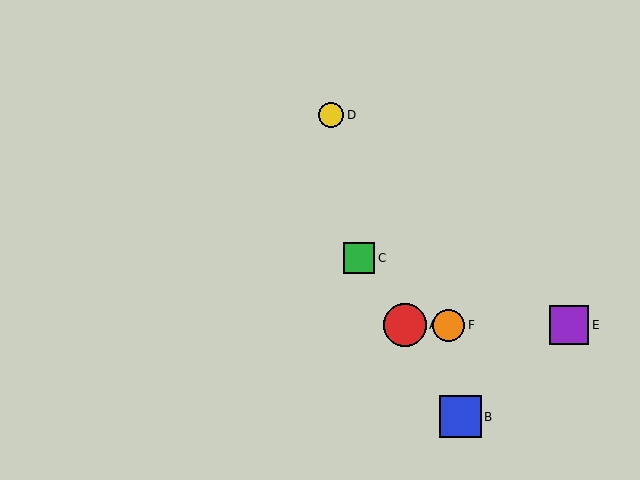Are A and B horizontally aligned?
No, A is at y≈325 and B is at y≈417.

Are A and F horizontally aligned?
Yes, both are at y≈325.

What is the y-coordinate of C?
Object C is at y≈258.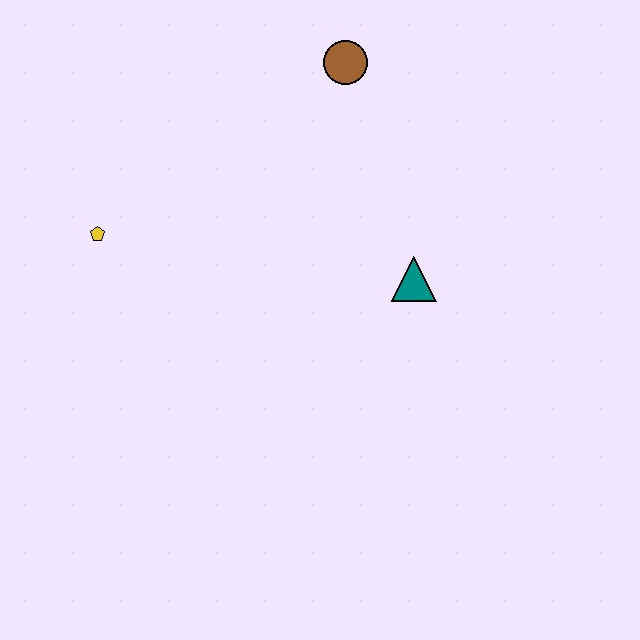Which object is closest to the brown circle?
The teal triangle is closest to the brown circle.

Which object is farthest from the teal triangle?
The yellow pentagon is farthest from the teal triangle.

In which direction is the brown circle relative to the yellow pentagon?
The brown circle is to the right of the yellow pentagon.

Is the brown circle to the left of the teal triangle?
Yes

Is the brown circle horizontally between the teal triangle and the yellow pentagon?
Yes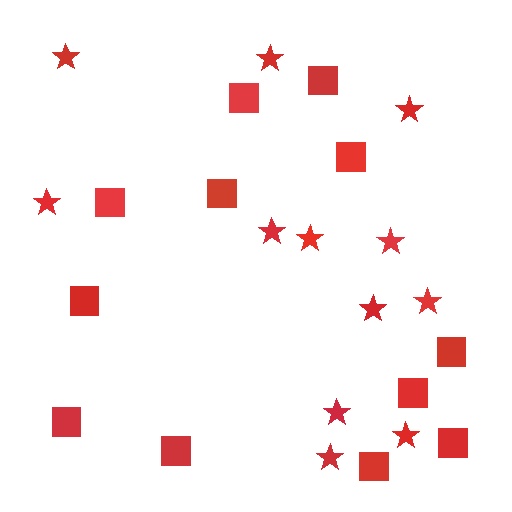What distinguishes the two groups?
There are 2 groups: one group of stars (12) and one group of squares (12).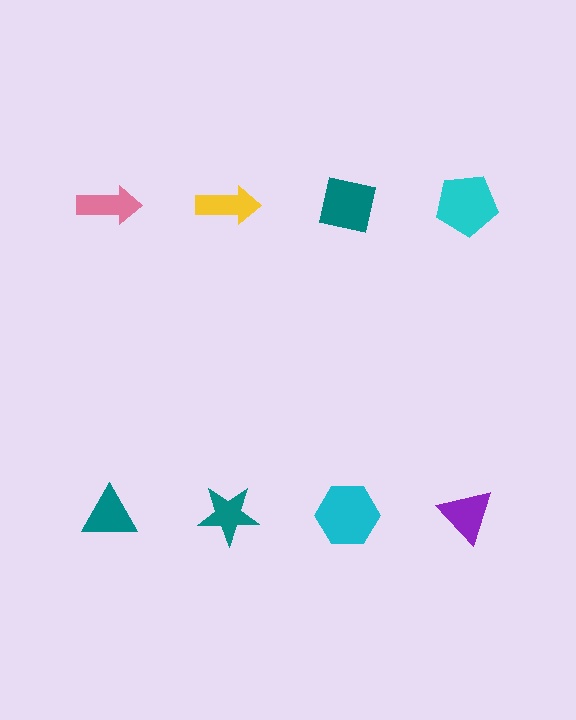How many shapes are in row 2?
4 shapes.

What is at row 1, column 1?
A pink arrow.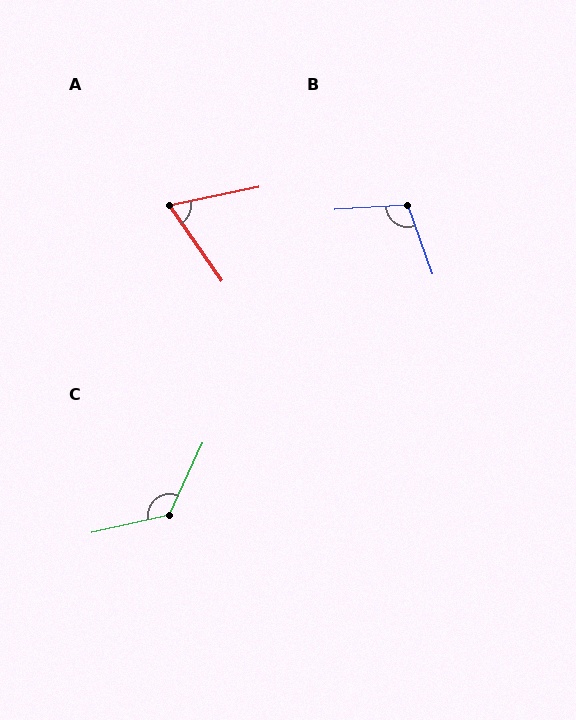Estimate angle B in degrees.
Approximately 106 degrees.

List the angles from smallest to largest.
A (67°), B (106°), C (128°).